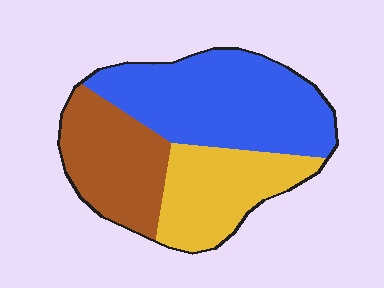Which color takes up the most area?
Blue, at roughly 45%.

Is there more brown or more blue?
Blue.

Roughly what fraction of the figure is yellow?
Yellow covers around 25% of the figure.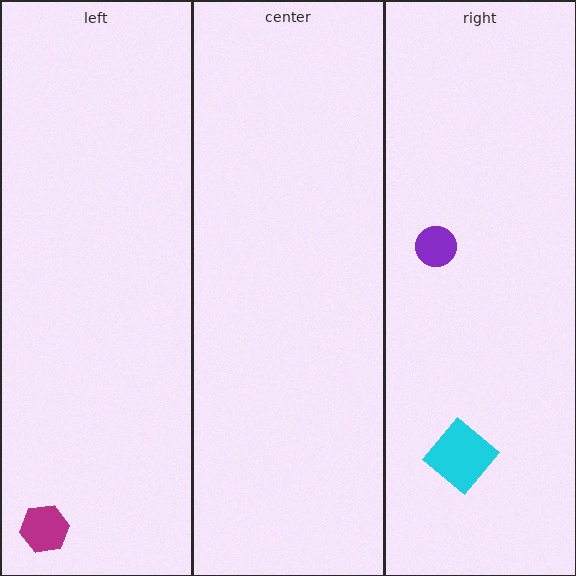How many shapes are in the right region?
2.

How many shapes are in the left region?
1.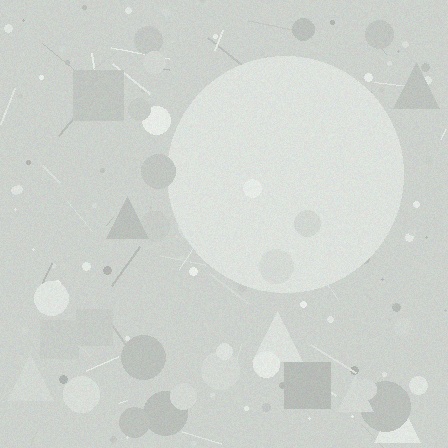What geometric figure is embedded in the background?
A circle is embedded in the background.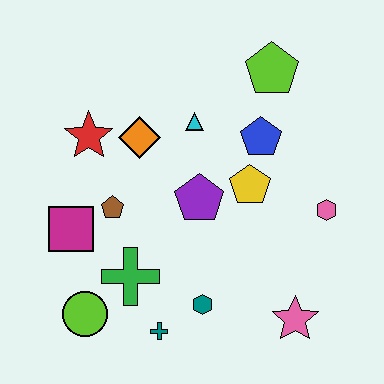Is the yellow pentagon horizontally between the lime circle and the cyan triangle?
No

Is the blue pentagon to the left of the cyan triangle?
No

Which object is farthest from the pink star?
The red star is farthest from the pink star.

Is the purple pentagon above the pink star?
Yes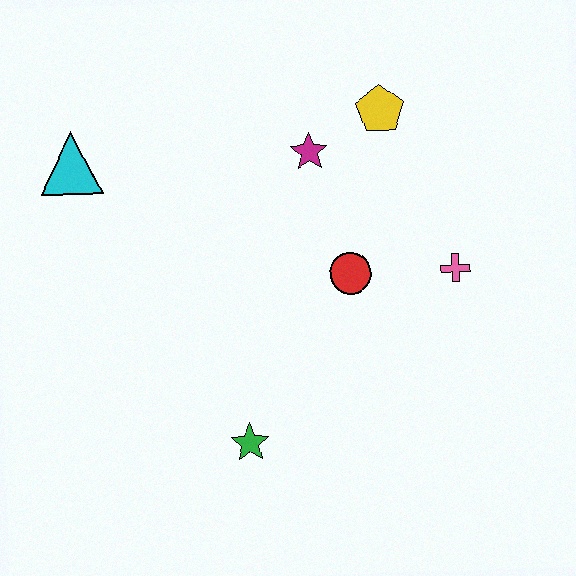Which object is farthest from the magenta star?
The green star is farthest from the magenta star.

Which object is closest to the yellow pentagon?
The magenta star is closest to the yellow pentagon.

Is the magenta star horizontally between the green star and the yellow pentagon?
Yes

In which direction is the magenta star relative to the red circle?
The magenta star is above the red circle.